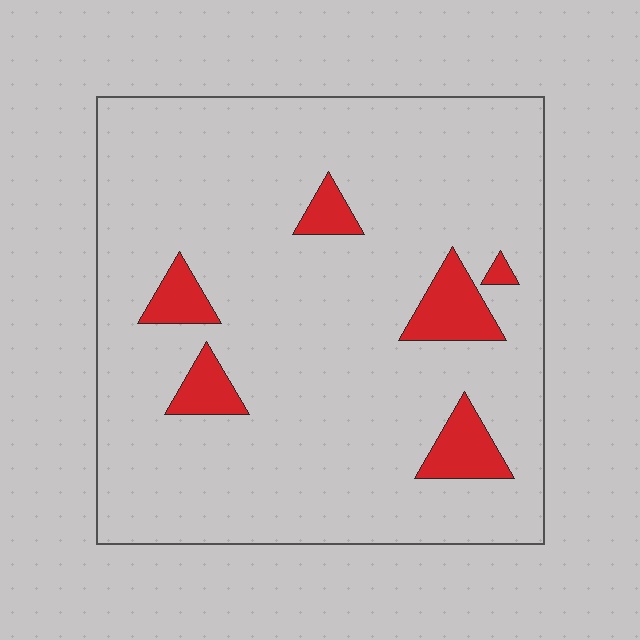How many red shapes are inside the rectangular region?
6.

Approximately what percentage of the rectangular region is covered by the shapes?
Approximately 10%.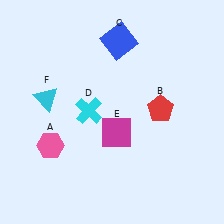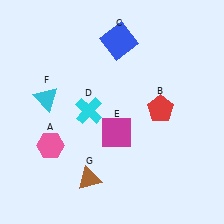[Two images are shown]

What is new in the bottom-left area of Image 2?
A brown triangle (G) was added in the bottom-left area of Image 2.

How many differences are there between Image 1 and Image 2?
There is 1 difference between the two images.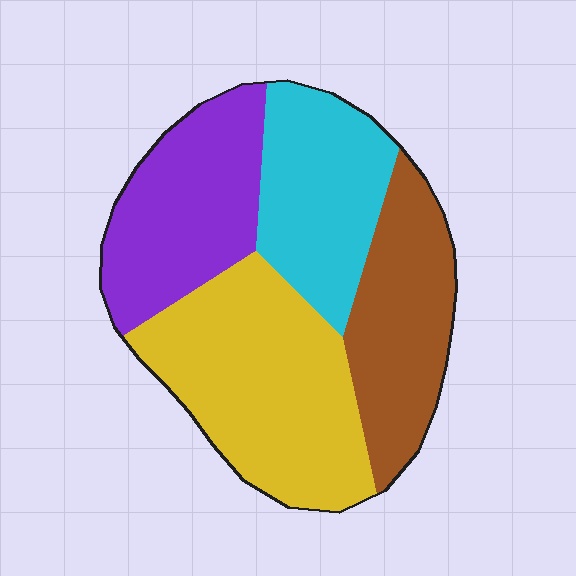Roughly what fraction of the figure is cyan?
Cyan takes up about one fifth (1/5) of the figure.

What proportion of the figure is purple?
Purple takes up about one quarter (1/4) of the figure.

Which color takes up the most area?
Yellow, at roughly 35%.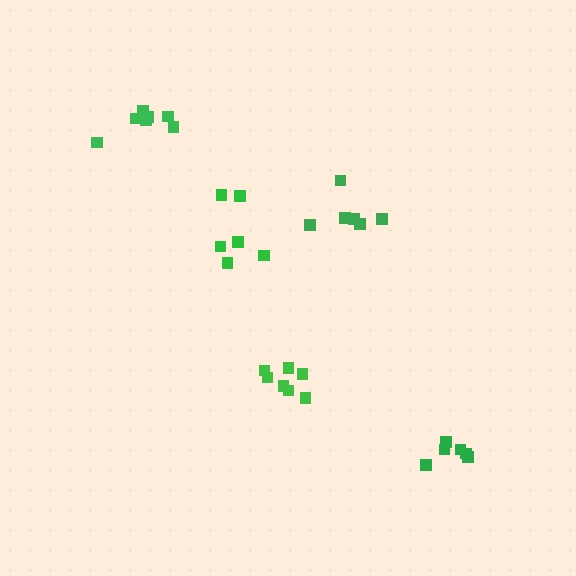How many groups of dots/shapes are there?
There are 5 groups.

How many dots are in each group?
Group 1: 6 dots, Group 2: 6 dots, Group 3: 6 dots, Group 4: 7 dots, Group 5: 7 dots (32 total).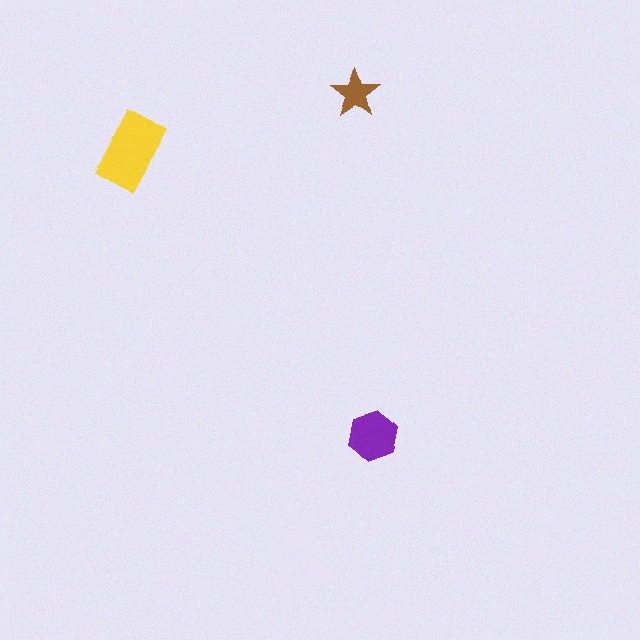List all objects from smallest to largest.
The brown star, the purple hexagon, the yellow rectangle.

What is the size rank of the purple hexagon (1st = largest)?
2nd.